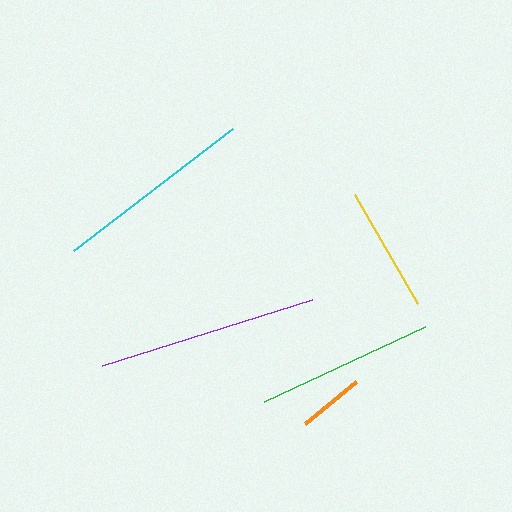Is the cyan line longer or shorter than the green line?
The cyan line is longer than the green line.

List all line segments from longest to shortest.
From longest to shortest: purple, cyan, green, yellow, orange.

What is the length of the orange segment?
The orange segment is approximately 66 pixels long.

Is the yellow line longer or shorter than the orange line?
The yellow line is longer than the orange line.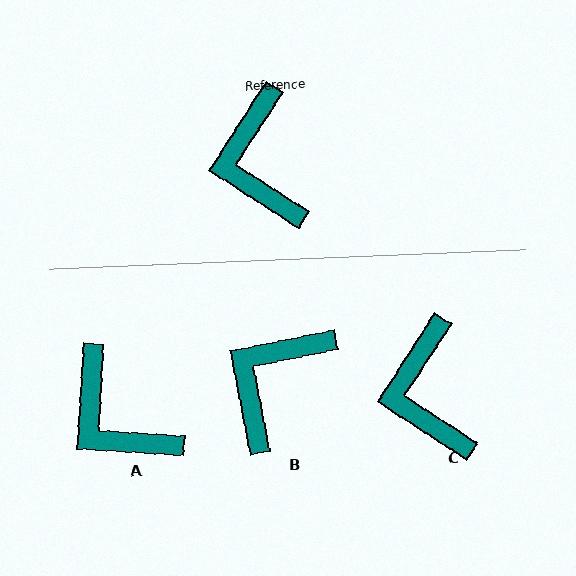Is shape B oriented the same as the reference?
No, it is off by about 46 degrees.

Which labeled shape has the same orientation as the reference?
C.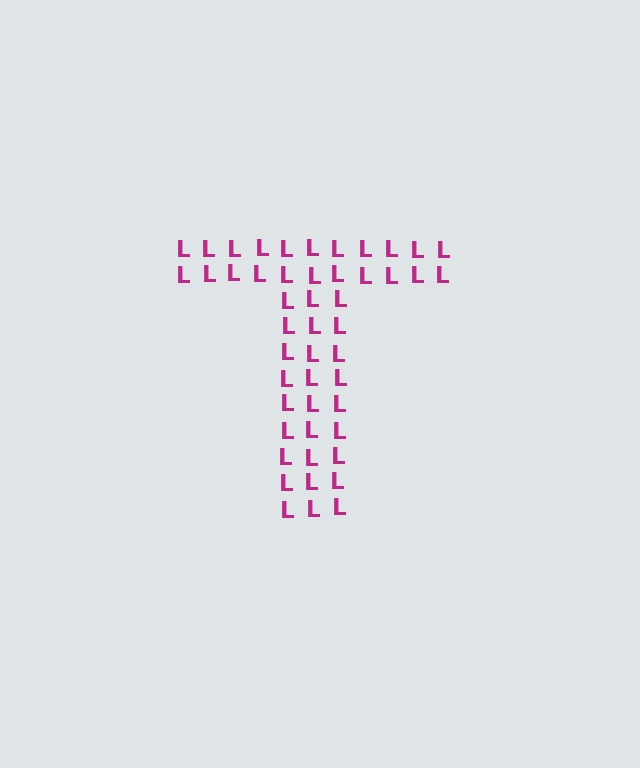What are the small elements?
The small elements are letter L's.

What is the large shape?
The large shape is the letter T.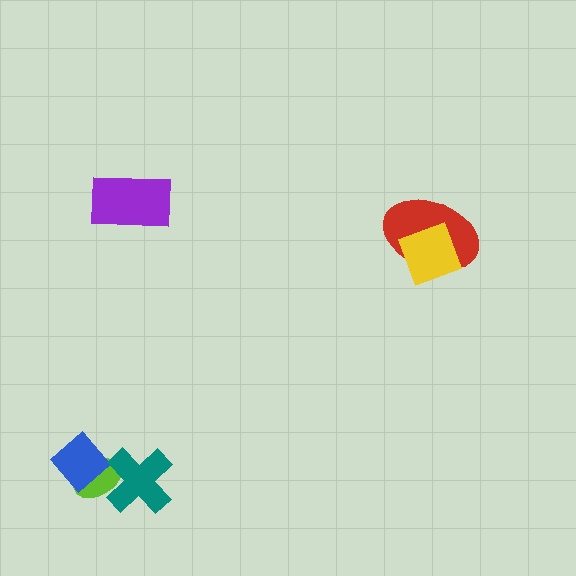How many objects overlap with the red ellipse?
1 object overlaps with the red ellipse.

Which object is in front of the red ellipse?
The yellow diamond is in front of the red ellipse.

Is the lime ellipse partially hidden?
Yes, it is partially covered by another shape.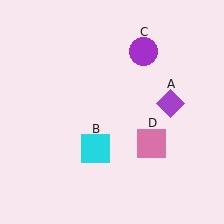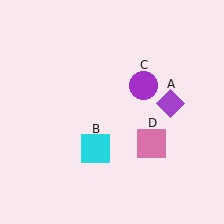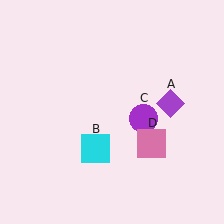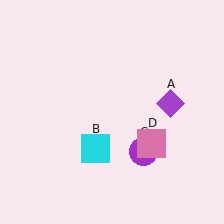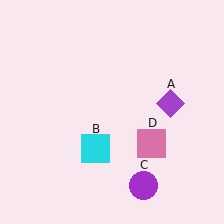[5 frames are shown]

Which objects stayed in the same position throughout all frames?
Purple diamond (object A) and cyan square (object B) and pink square (object D) remained stationary.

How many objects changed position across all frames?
1 object changed position: purple circle (object C).